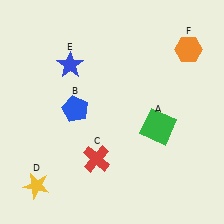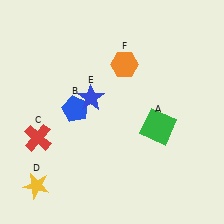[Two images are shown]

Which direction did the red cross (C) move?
The red cross (C) moved left.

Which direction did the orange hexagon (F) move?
The orange hexagon (F) moved left.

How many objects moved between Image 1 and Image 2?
3 objects moved between the two images.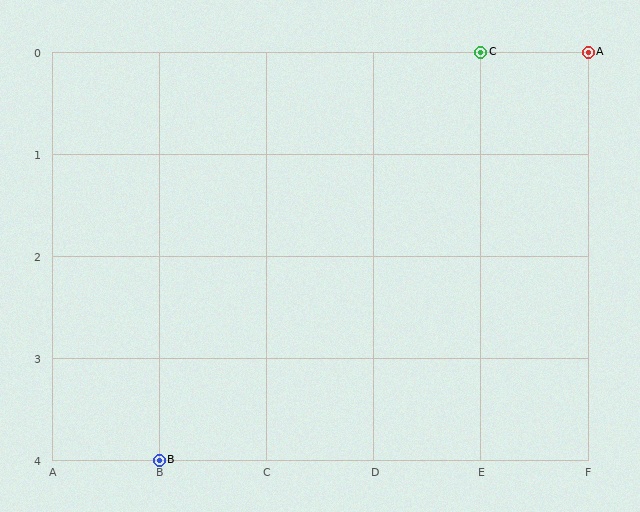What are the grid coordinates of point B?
Point B is at grid coordinates (B, 4).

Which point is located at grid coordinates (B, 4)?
Point B is at (B, 4).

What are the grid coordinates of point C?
Point C is at grid coordinates (E, 0).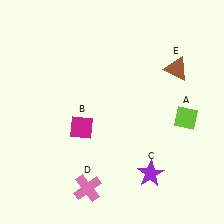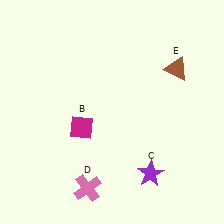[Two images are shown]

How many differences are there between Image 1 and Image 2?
There is 1 difference between the two images.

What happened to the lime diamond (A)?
The lime diamond (A) was removed in Image 2. It was in the bottom-right area of Image 1.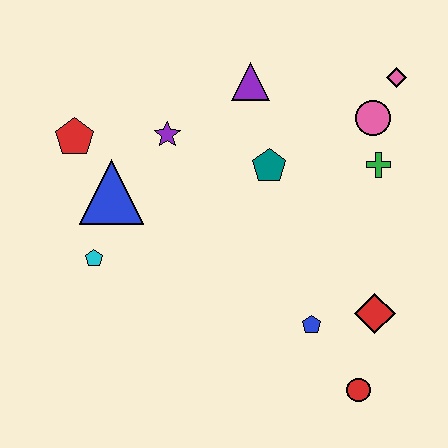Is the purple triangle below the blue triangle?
No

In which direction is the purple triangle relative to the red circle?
The purple triangle is above the red circle.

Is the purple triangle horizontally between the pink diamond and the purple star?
Yes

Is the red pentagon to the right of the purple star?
No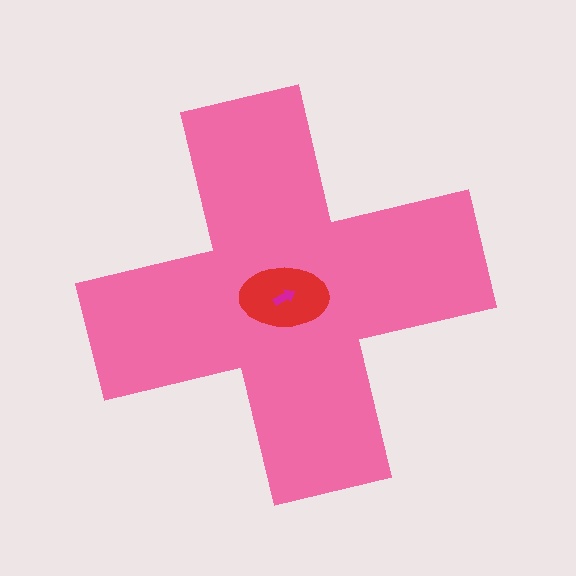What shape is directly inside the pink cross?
The red ellipse.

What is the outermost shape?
The pink cross.